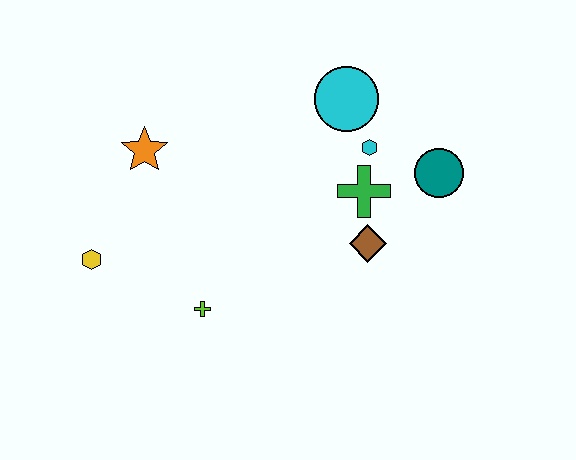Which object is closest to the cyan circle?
The cyan hexagon is closest to the cyan circle.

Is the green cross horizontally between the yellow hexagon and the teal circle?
Yes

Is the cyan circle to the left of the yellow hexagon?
No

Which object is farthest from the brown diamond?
The yellow hexagon is farthest from the brown diamond.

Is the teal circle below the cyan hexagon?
Yes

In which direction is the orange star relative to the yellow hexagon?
The orange star is above the yellow hexagon.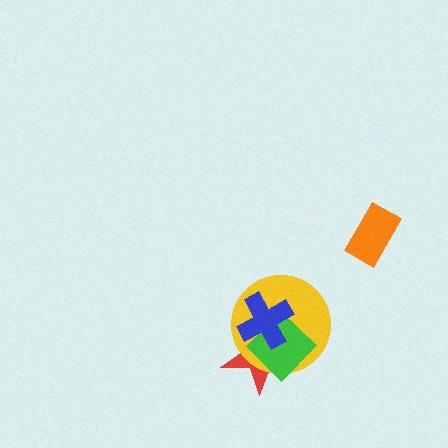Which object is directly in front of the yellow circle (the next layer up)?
The green diamond is directly in front of the yellow circle.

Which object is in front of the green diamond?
The blue cross is in front of the green diamond.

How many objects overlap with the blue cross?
3 objects overlap with the blue cross.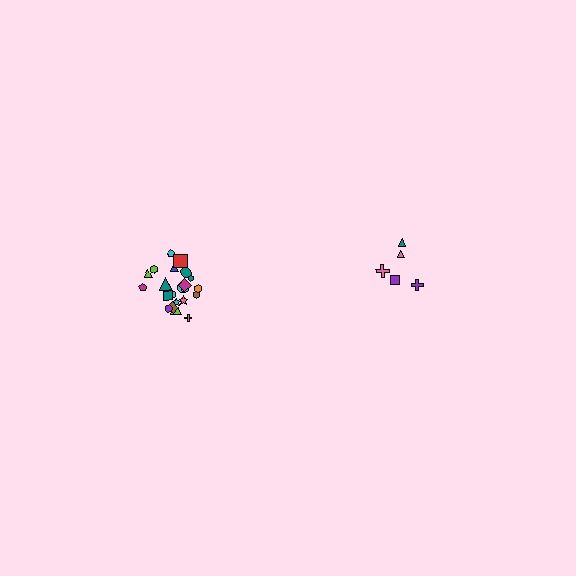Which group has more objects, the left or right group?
The left group.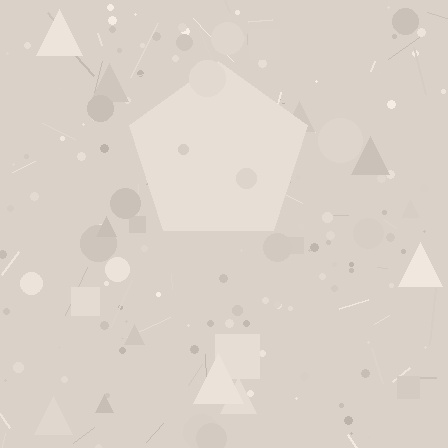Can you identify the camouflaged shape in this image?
The camouflaged shape is a pentagon.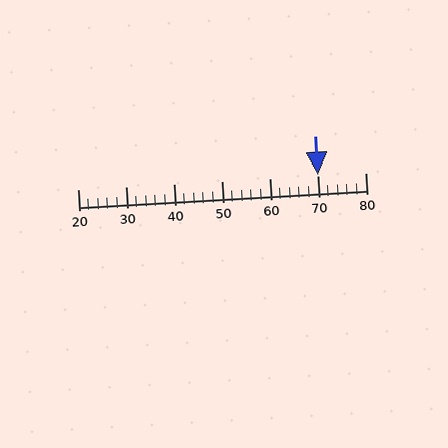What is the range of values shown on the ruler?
The ruler shows values from 20 to 80.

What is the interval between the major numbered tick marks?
The major tick marks are spaced 10 units apart.